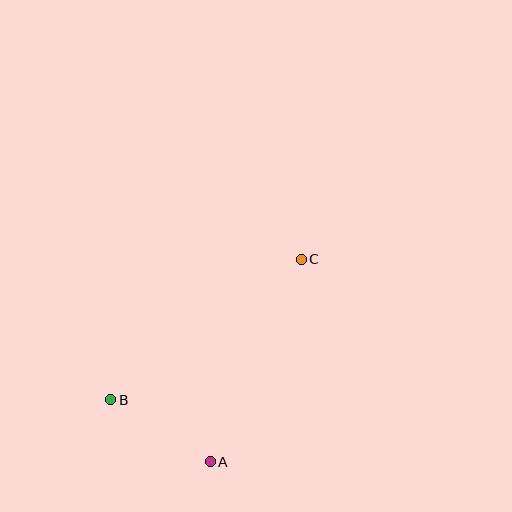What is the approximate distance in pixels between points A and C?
The distance between A and C is approximately 222 pixels.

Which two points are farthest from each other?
Points B and C are farthest from each other.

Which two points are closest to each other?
Points A and B are closest to each other.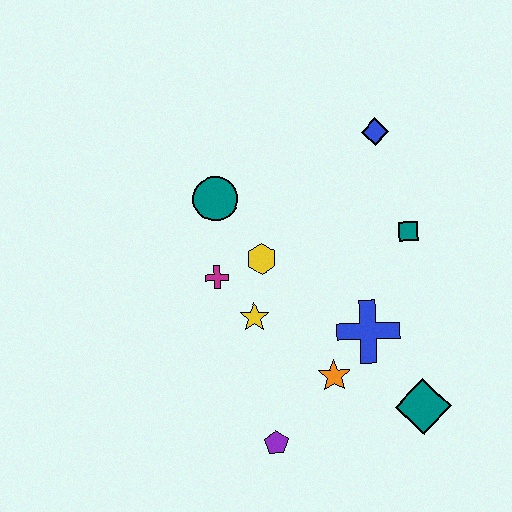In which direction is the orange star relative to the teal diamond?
The orange star is to the left of the teal diamond.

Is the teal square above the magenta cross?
Yes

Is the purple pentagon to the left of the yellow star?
No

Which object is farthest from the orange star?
The blue diamond is farthest from the orange star.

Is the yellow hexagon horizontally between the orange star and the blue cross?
No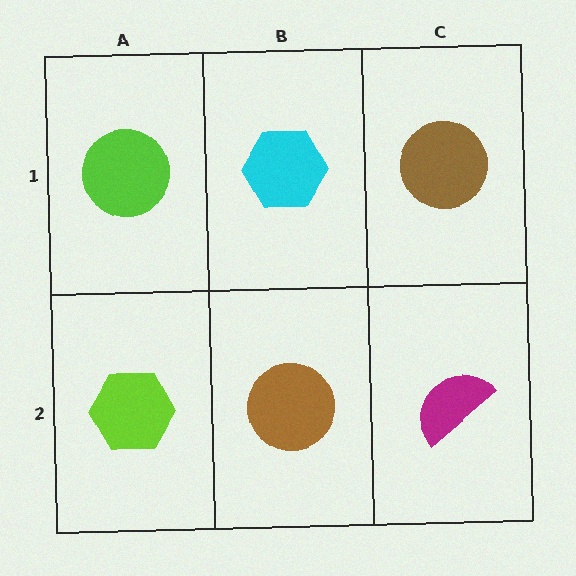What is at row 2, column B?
A brown circle.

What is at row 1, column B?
A cyan hexagon.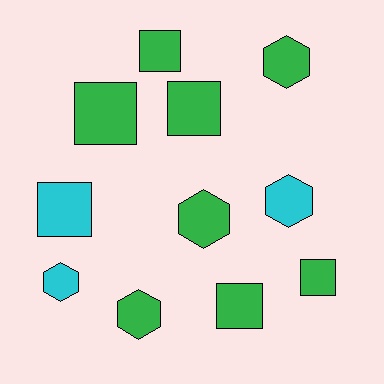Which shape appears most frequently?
Square, with 6 objects.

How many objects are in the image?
There are 11 objects.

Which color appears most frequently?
Green, with 8 objects.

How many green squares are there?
There are 5 green squares.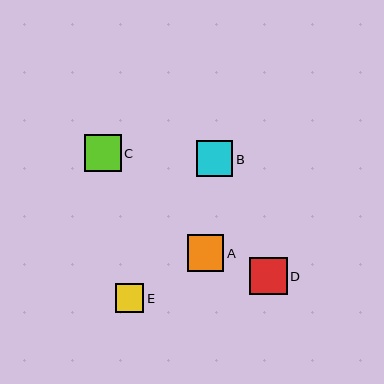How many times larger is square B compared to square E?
Square B is approximately 1.3 times the size of square E.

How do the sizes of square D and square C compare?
Square D and square C are approximately the same size.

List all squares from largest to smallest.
From largest to smallest: D, C, A, B, E.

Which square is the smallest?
Square E is the smallest with a size of approximately 28 pixels.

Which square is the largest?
Square D is the largest with a size of approximately 37 pixels.